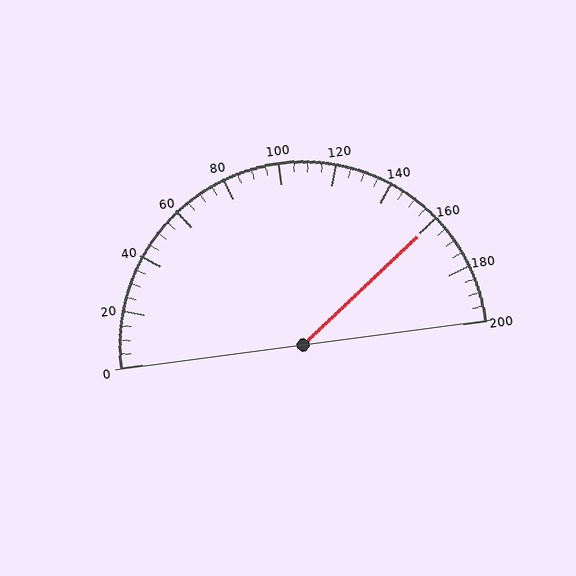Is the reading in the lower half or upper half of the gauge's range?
The reading is in the upper half of the range (0 to 200).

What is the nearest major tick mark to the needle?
The nearest major tick mark is 160.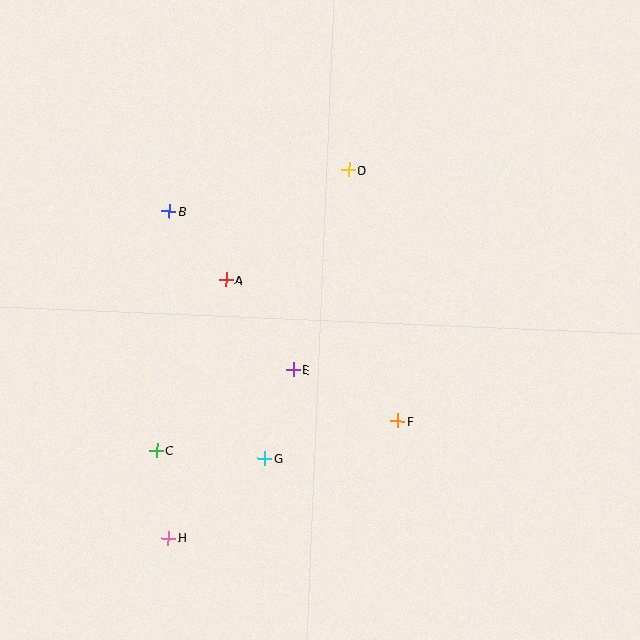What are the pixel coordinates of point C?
Point C is at (157, 450).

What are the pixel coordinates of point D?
Point D is at (349, 170).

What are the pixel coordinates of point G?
Point G is at (265, 458).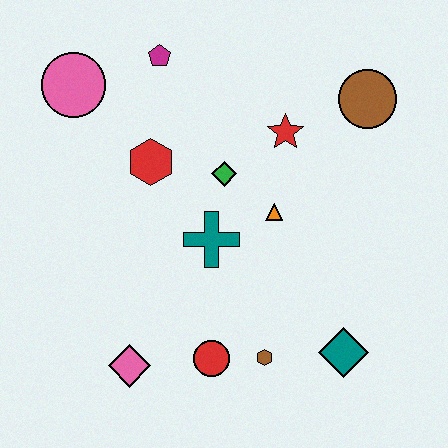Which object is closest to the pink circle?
The magenta pentagon is closest to the pink circle.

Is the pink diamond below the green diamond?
Yes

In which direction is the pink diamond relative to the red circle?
The pink diamond is to the left of the red circle.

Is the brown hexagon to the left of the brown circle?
Yes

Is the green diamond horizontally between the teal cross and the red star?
Yes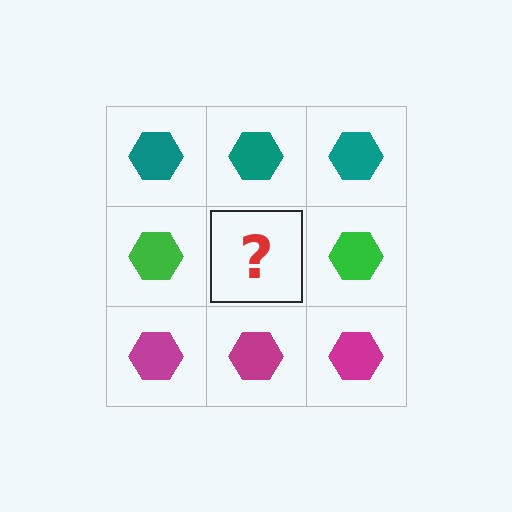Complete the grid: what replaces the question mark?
The question mark should be replaced with a green hexagon.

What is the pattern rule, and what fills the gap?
The rule is that each row has a consistent color. The gap should be filled with a green hexagon.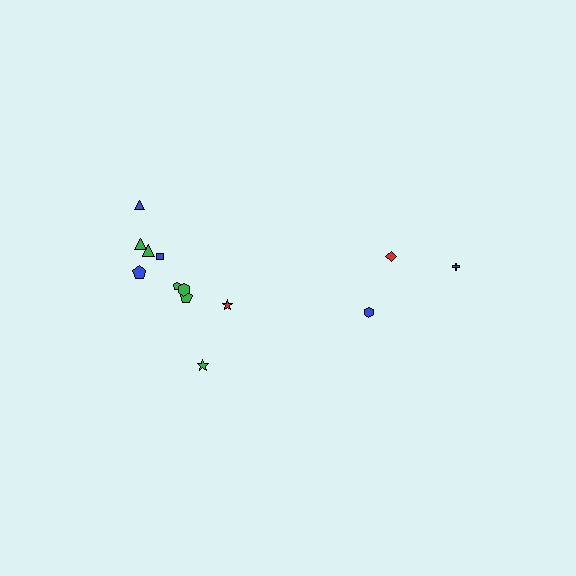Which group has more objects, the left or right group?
The left group.